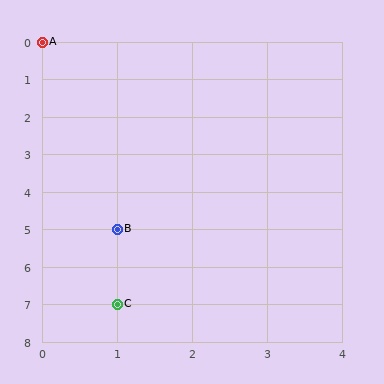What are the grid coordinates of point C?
Point C is at grid coordinates (1, 7).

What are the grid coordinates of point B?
Point B is at grid coordinates (1, 5).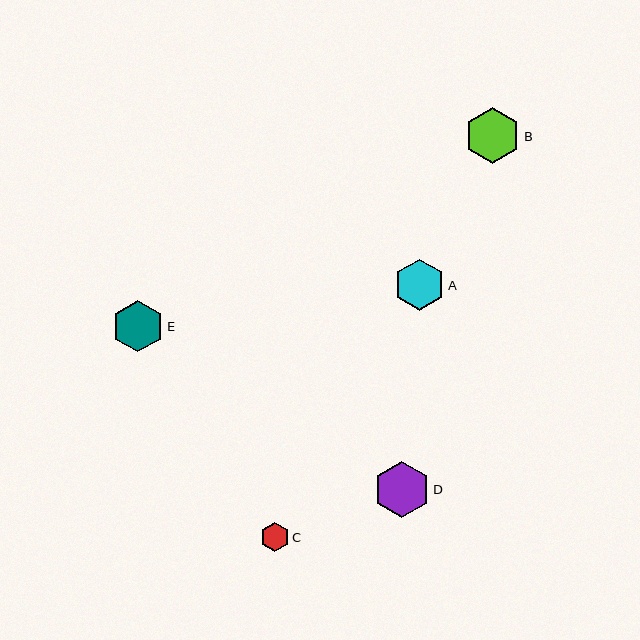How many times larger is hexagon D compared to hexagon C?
Hexagon D is approximately 2.0 times the size of hexagon C.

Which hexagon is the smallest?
Hexagon C is the smallest with a size of approximately 29 pixels.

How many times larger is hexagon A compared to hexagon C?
Hexagon A is approximately 1.8 times the size of hexagon C.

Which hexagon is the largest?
Hexagon D is the largest with a size of approximately 57 pixels.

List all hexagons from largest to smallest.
From largest to smallest: D, B, E, A, C.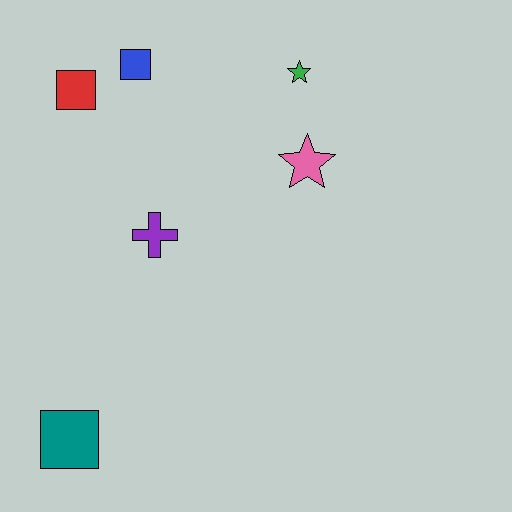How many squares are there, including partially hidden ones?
There are 3 squares.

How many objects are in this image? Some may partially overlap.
There are 6 objects.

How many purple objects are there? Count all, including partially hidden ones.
There is 1 purple object.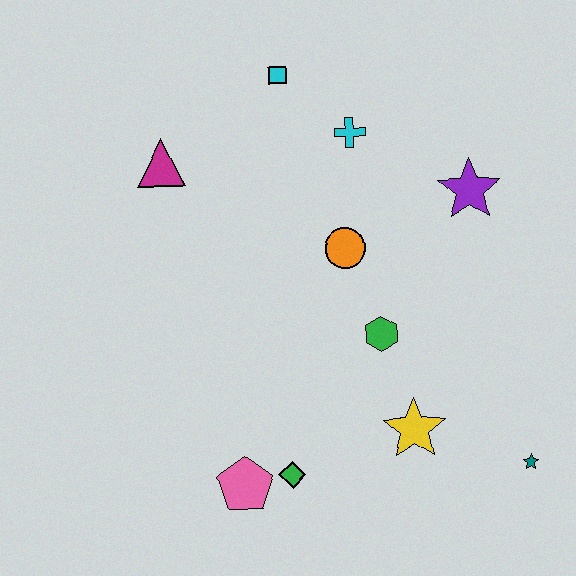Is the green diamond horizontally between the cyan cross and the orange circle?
No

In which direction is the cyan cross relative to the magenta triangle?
The cyan cross is to the right of the magenta triangle.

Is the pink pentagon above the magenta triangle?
No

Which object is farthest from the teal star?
The magenta triangle is farthest from the teal star.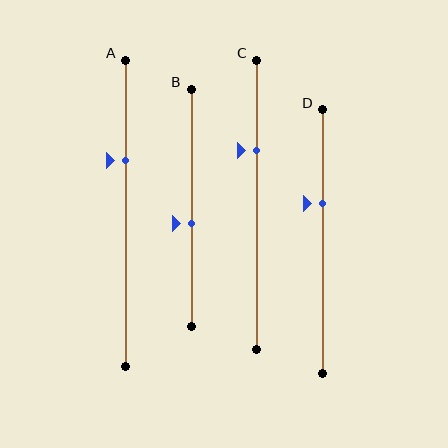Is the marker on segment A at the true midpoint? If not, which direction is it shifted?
No, the marker on segment A is shifted upward by about 17% of the segment length.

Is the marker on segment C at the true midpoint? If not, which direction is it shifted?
No, the marker on segment C is shifted upward by about 19% of the segment length.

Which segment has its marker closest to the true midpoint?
Segment B has its marker closest to the true midpoint.